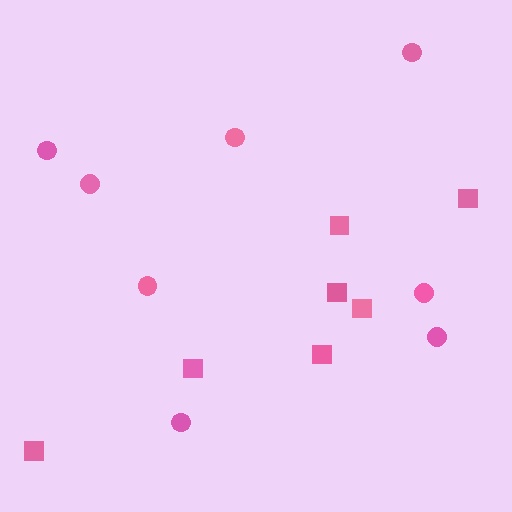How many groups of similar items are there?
There are 2 groups: one group of squares (7) and one group of circles (8).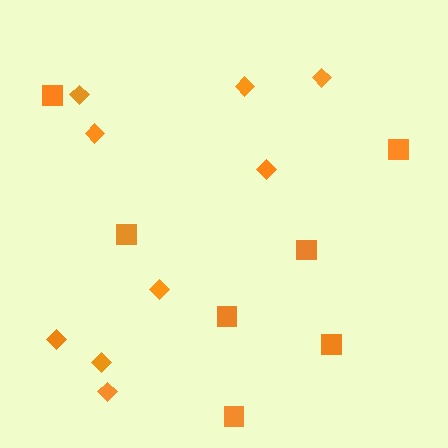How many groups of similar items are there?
There are 2 groups: one group of squares (7) and one group of diamonds (9).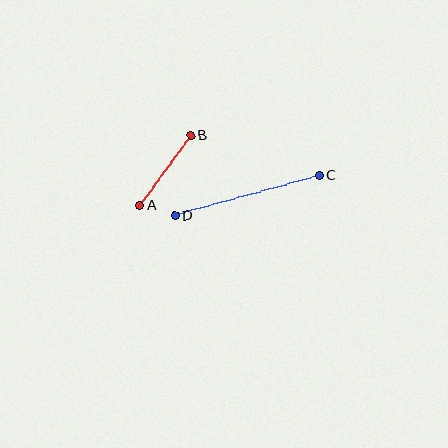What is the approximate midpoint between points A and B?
The midpoint is at approximately (165, 170) pixels.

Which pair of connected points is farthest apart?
Points C and D are farthest apart.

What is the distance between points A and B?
The distance is approximately 86 pixels.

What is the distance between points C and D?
The distance is approximately 150 pixels.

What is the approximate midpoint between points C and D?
The midpoint is at approximately (247, 196) pixels.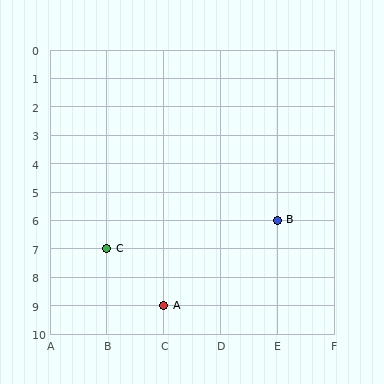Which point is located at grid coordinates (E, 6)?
Point B is at (E, 6).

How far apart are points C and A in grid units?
Points C and A are 1 column and 2 rows apart (about 2.2 grid units diagonally).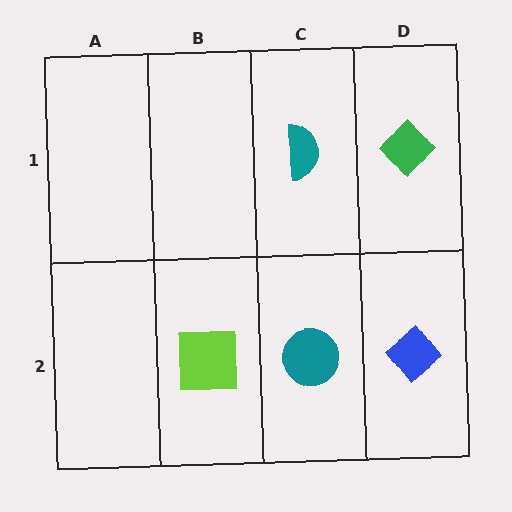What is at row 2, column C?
A teal circle.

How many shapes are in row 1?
2 shapes.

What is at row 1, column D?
A green diamond.